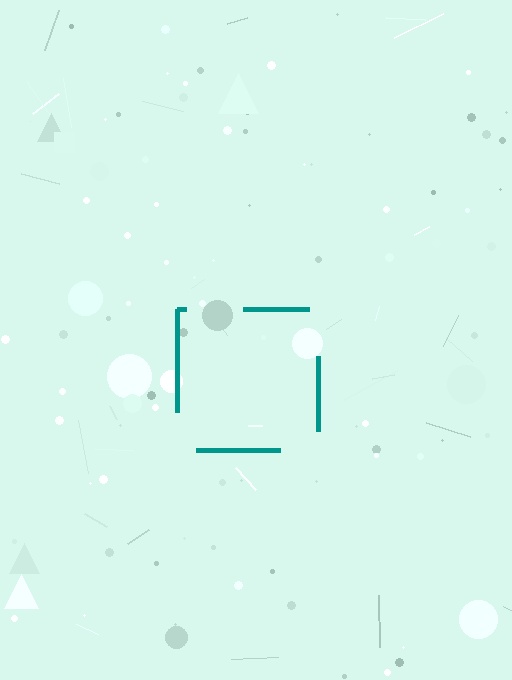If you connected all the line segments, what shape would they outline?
They would outline a square.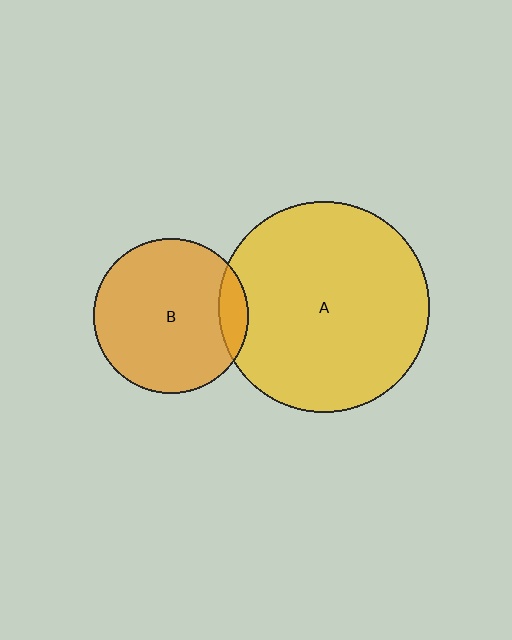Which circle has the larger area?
Circle A (yellow).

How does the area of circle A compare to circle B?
Approximately 1.9 times.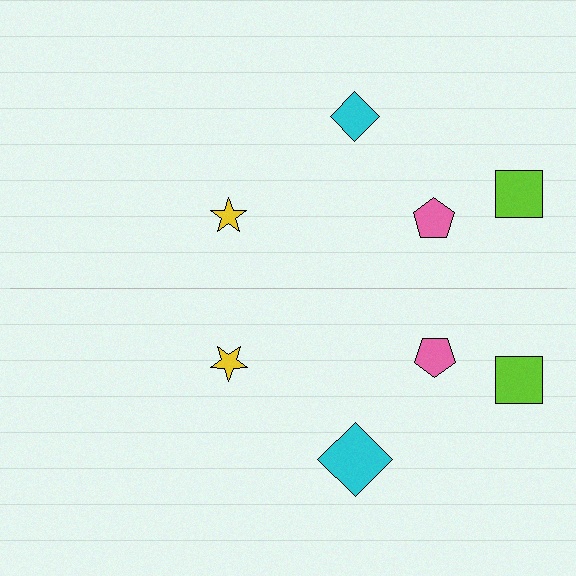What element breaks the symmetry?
The cyan diamond on the bottom side has a different size than its mirror counterpart.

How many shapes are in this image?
There are 8 shapes in this image.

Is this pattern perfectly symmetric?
No, the pattern is not perfectly symmetric. The cyan diamond on the bottom side has a different size than its mirror counterpart.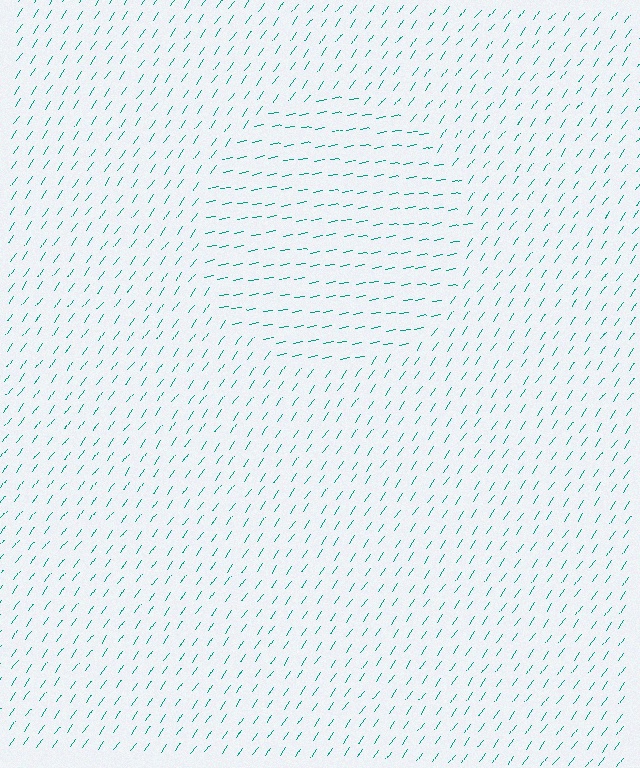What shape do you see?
I see a circle.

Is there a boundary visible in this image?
Yes, there is a texture boundary formed by a change in line orientation.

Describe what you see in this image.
The image is filled with small teal line segments. A circle region in the image has lines oriented differently from the surrounding lines, creating a visible texture boundary.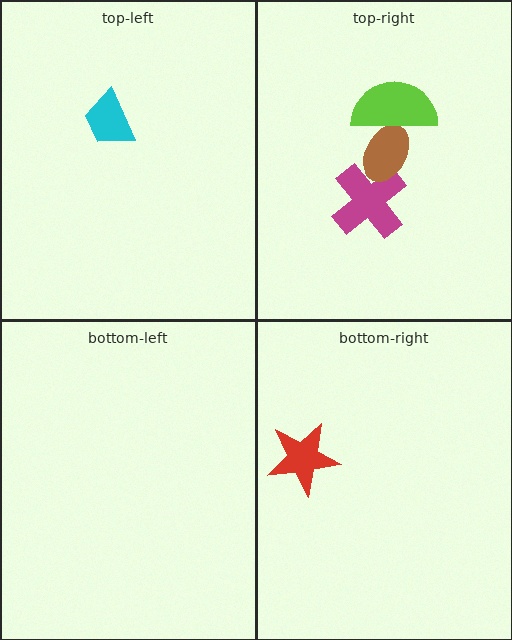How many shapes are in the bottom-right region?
1.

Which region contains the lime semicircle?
The top-right region.